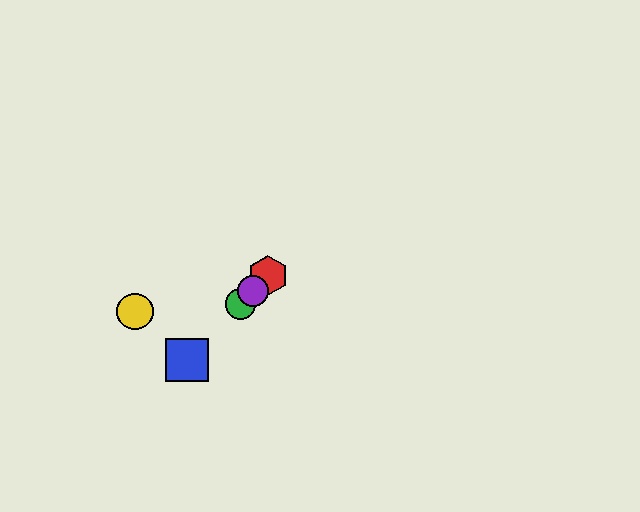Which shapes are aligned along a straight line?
The red hexagon, the blue square, the green circle, the purple circle are aligned along a straight line.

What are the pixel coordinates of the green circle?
The green circle is at (240, 304).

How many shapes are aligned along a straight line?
4 shapes (the red hexagon, the blue square, the green circle, the purple circle) are aligned along a straight line.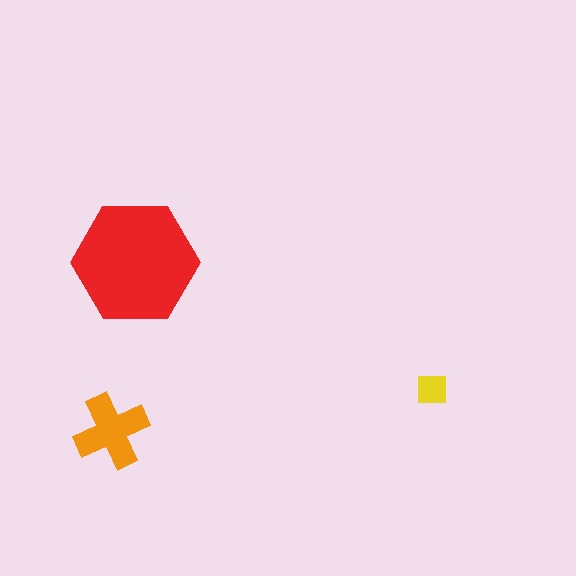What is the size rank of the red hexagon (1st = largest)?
1st.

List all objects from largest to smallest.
The red hexagon, the orange cross, the yellow square.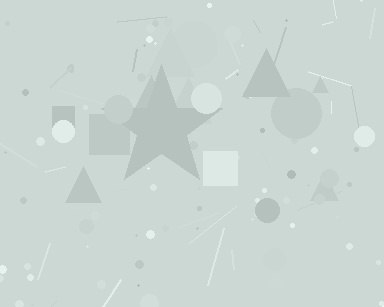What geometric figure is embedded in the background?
A star is embedded in the background.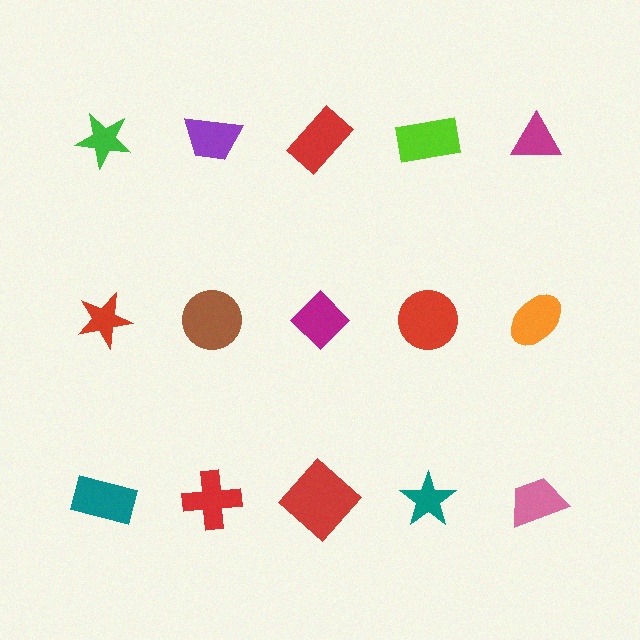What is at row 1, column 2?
A purple trapezoid.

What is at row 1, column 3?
A red rectangle.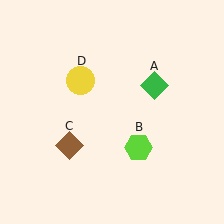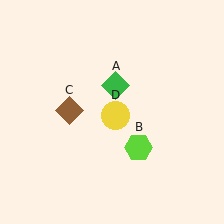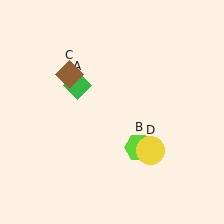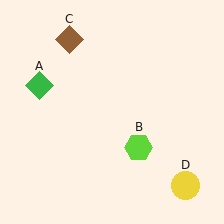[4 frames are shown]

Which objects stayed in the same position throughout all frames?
Lime hexagon (object B) remained stationary.